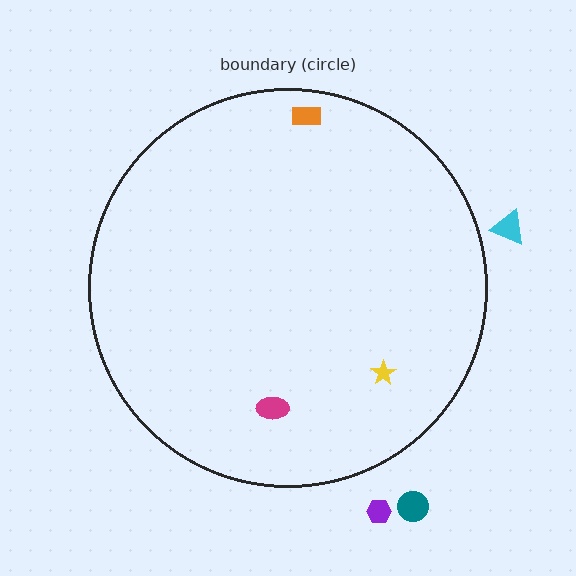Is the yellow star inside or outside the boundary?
Inside.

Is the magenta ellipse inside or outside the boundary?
Inside.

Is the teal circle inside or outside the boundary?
Outside.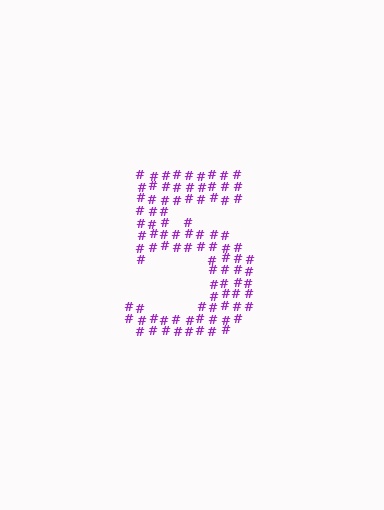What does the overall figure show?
The overall figure shows the digit 5.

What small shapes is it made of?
It is made of small hash symbols.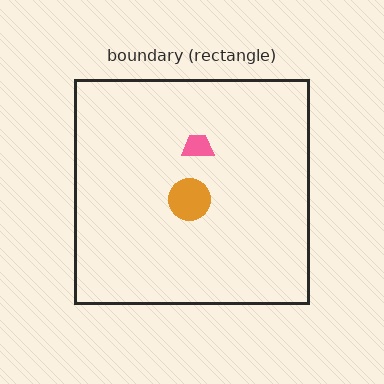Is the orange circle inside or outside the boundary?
Inside.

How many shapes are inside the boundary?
2 inside, 0 outside.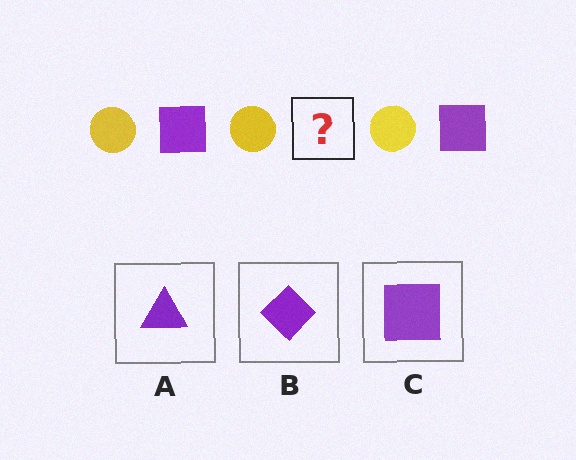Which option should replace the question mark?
Option C.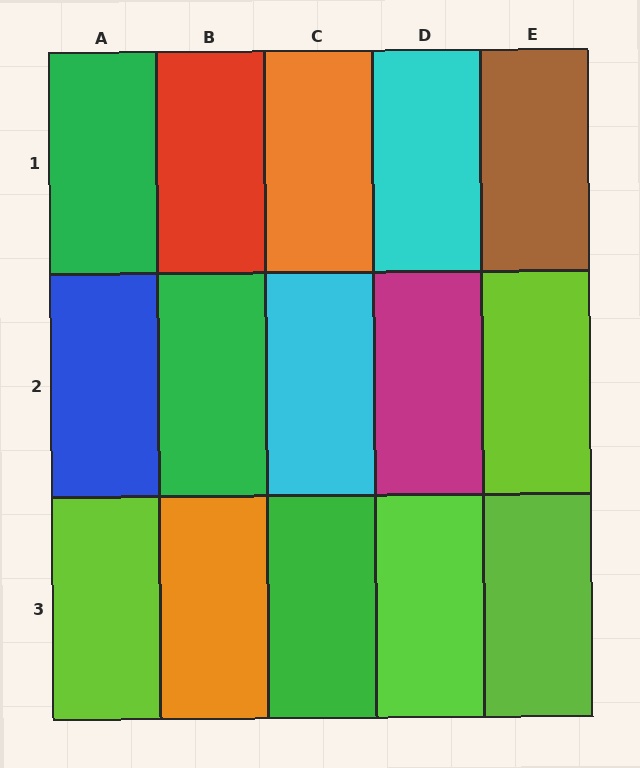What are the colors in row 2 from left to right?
Blue, green, cyan, magenta, lime.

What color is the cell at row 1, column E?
Brown.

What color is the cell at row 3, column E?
Lime.